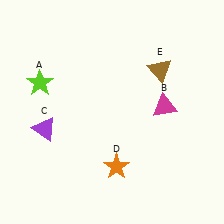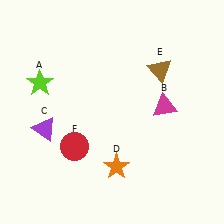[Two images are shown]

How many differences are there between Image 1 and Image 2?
There is 1 difference between the two images.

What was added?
A red circle (F) was added in Image 2.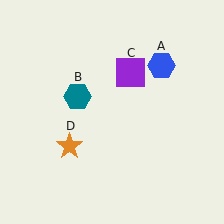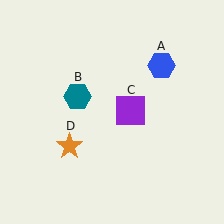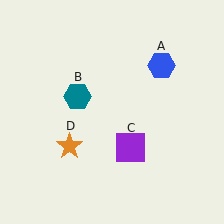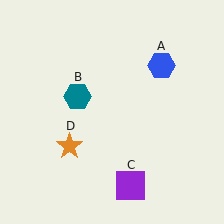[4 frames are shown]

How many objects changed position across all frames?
1 object changed position: purple square (object C).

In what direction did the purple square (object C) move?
The purple square (object C) moved down.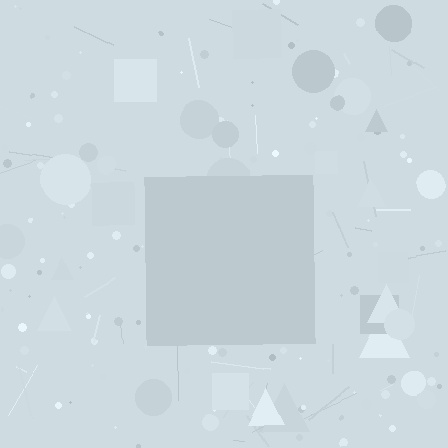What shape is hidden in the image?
A square is hidden in the image.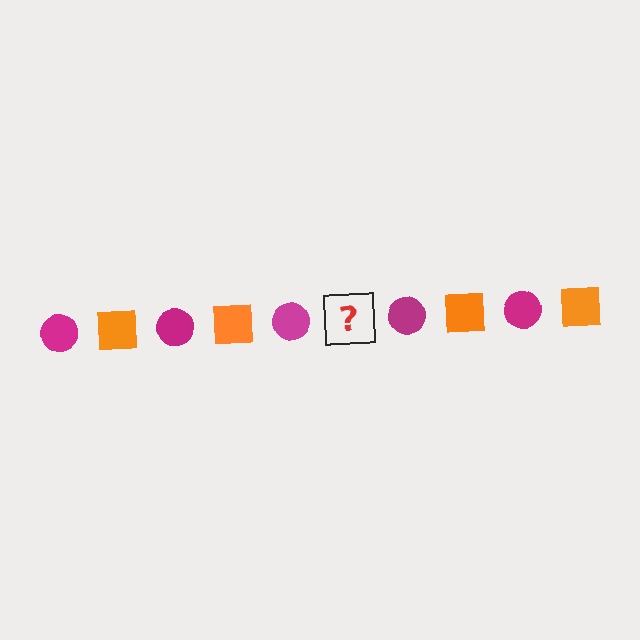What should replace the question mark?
The question mark should be replaced with an orange square.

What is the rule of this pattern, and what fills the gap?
The rule is that the pattern alternates between magenta circle and orange square. The gap should be filled with an orange square.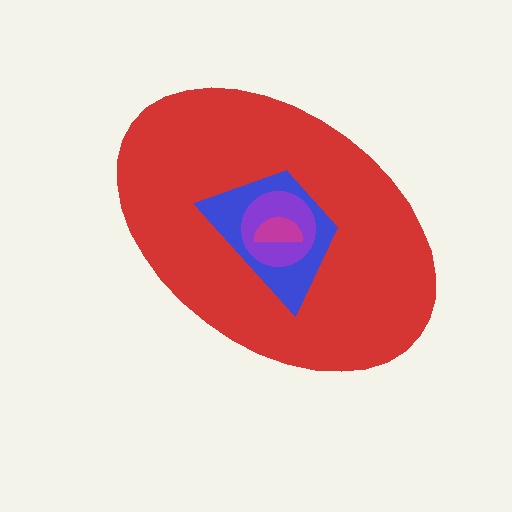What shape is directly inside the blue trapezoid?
The purple circle.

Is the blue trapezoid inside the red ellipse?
Yes.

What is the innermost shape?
The magenta semicircle.